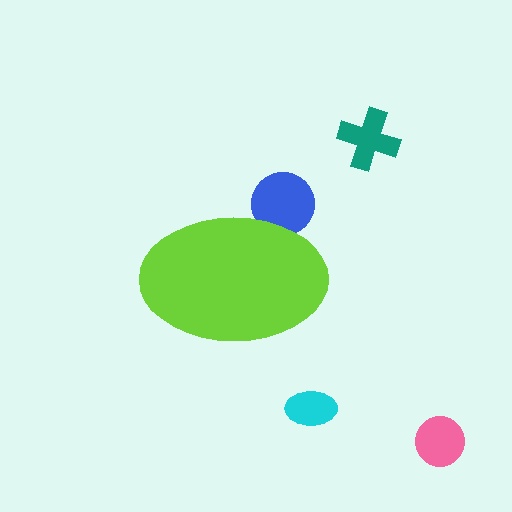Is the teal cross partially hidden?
No, the teal cross is fully visible.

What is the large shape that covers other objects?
A lime ellipse.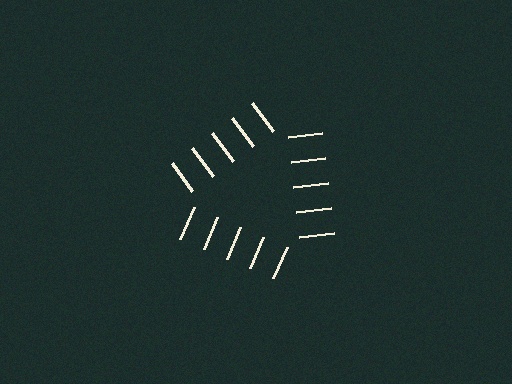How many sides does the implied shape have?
3 sides — the line-ends trace a triangle.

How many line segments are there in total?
15 — 5 along each of the 3 edges.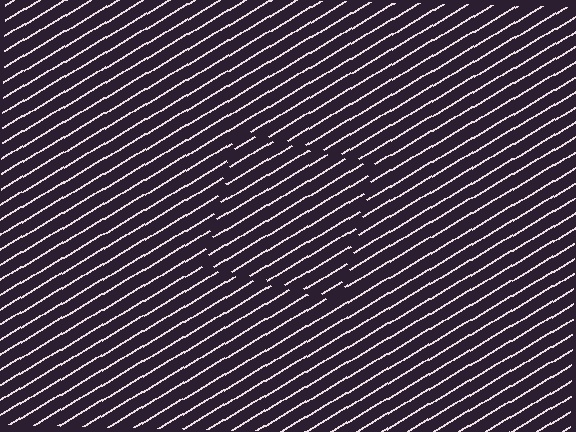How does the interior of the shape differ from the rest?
The interior of the shape contains the same grating, shifted by half a period — the contour is defined by the phase discontinuity where line-ends from the inner and outer gratings abut.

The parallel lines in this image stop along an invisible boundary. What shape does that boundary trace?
An illusory square. The interior of the shape contains the same grating, shifted by half a period — the contour is defined by the phase discontinuity where line-ends from the inner and outer gratings abut.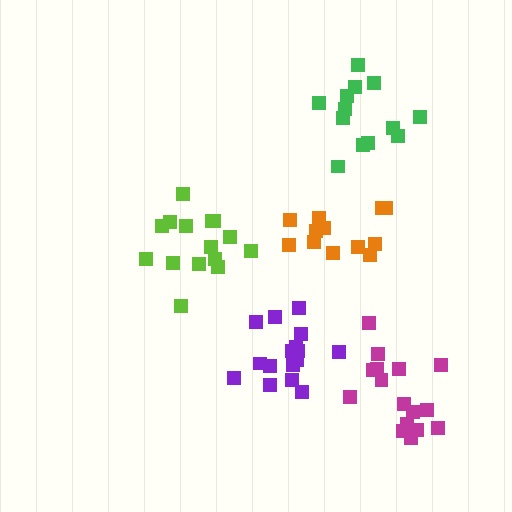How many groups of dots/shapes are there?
There are 5 groups.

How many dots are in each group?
Group 1: 15 dots, Group 2: 13 dots, Group 3: 16 dots, Group 4: 12 dots, Group 5: 16 dots (72 total).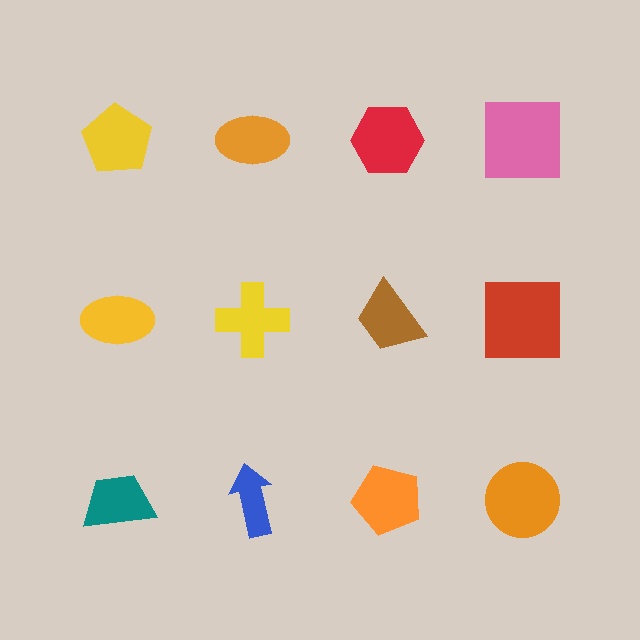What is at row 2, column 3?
A brown trapezoid.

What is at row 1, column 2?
An orange ellipse.